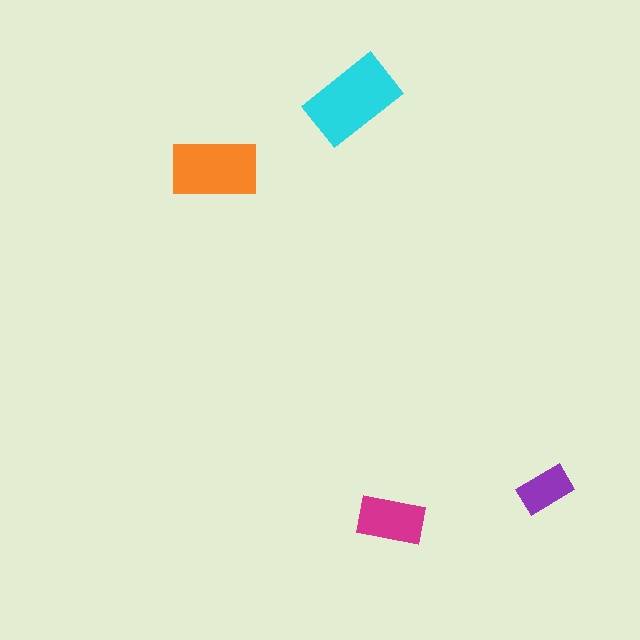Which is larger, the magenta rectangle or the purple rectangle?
The magenta one.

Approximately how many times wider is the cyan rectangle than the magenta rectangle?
About 1.5 times wider.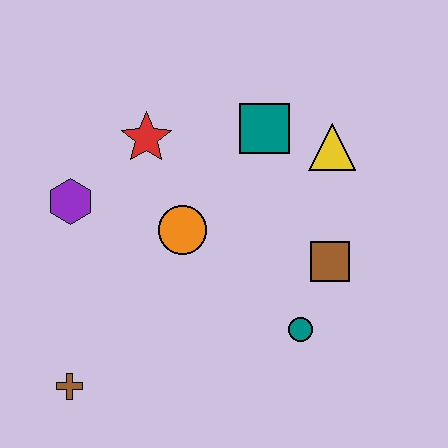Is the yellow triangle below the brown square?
No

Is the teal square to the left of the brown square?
Yes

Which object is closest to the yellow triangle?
The teal square is closest to the yellow triangle.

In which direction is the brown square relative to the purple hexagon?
The brown square is to the right of the purple hexagon.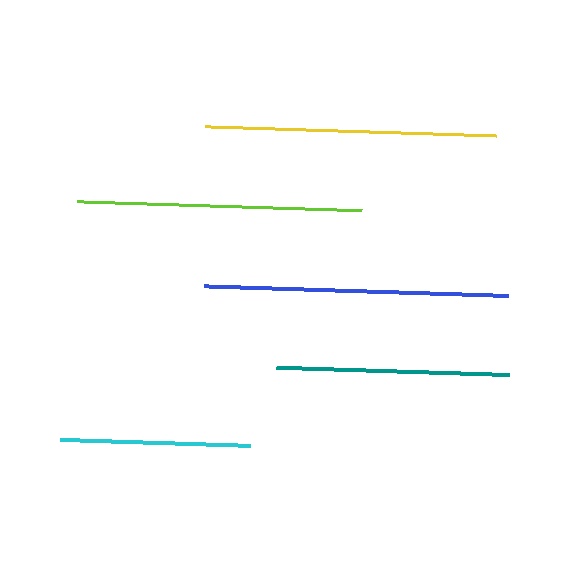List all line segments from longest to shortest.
From longest to shortest: blue, yellow, lime, teal, cyan.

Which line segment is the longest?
The blue line is the longest at approximately 304 pixels.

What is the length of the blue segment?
The blue segment is approximately 304 pixels long.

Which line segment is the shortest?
The cyan line is the shortest at approximately 190 pixels.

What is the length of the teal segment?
The teal segment is approximately 233 pixels long.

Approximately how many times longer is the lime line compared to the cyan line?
The lime line is approximately 1.5 times the length of the cyan line.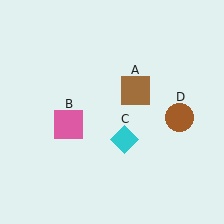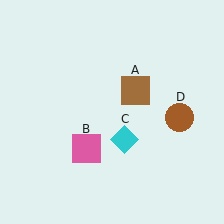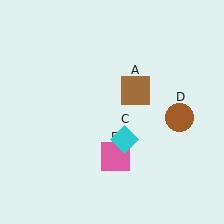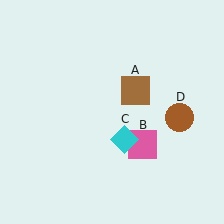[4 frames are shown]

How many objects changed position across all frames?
1 object changed position: pink square (object B).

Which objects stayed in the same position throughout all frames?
Brown square (object A) and cyan diamond (object C) and brown circle (object D) remained stationary.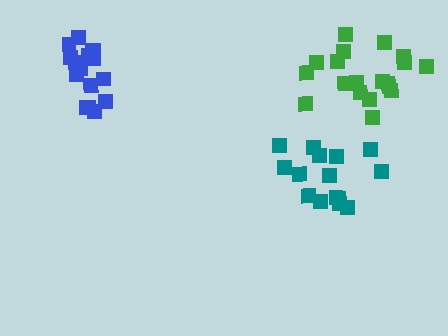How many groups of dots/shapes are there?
There are 3 groups.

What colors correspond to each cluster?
The clusters are colored: teal, green, blue.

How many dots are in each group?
Group 1: 15 dots, Group 2: 19 dots, Group 3: 16 dots (50 total).